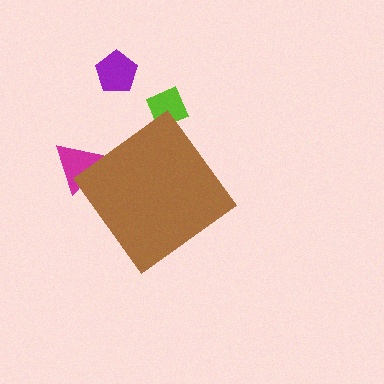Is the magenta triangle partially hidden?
Yes, the magenta triangle is partially hidden behind the brown diamond.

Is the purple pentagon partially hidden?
No, the purple pentagon is fully visible.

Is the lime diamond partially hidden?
Yes, the lime diamond is partially hidden behind the brown diamond.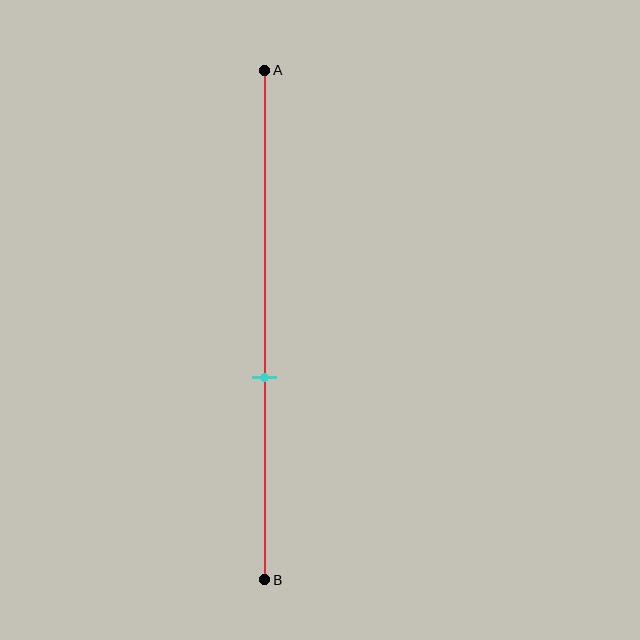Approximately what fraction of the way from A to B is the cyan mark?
The cyan mark is approximately 60% of the way from A to B.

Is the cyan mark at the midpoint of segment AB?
No, the mark is at about 60% from A, not at the 50% midpoint.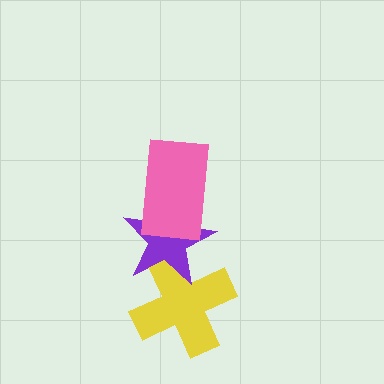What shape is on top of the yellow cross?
The purple star is on top of the yellow cross.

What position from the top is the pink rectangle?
The pink rectangle is 1st from the top.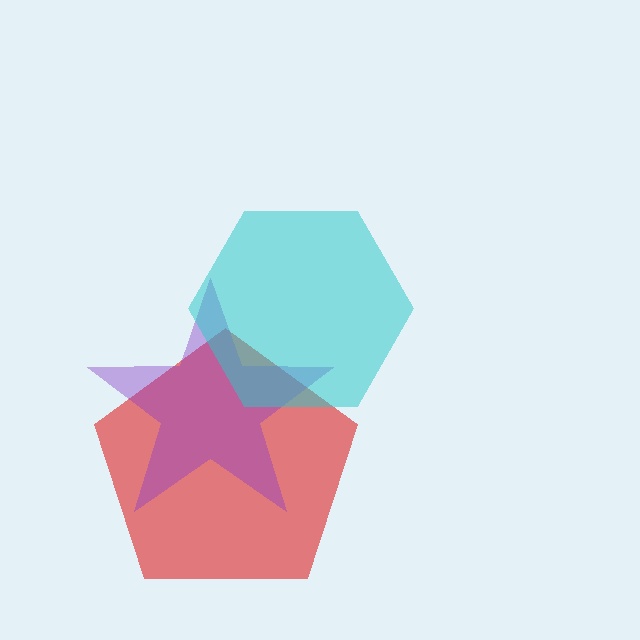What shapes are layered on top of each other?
The layered shapes are: a red pentagon, a purple star, a cyan hexagon.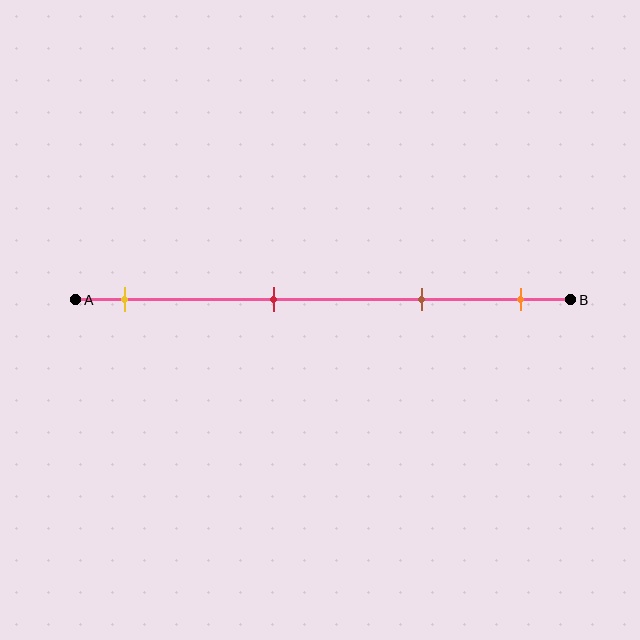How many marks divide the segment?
There are 4 marks dividing the segment.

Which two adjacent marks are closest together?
The brown and orange marks are the closest adjacent pair.